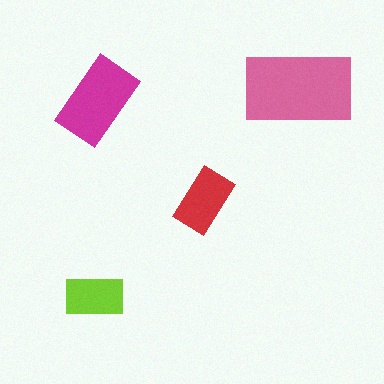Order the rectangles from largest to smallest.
the pink one, the magenta one, the red one, the lime one.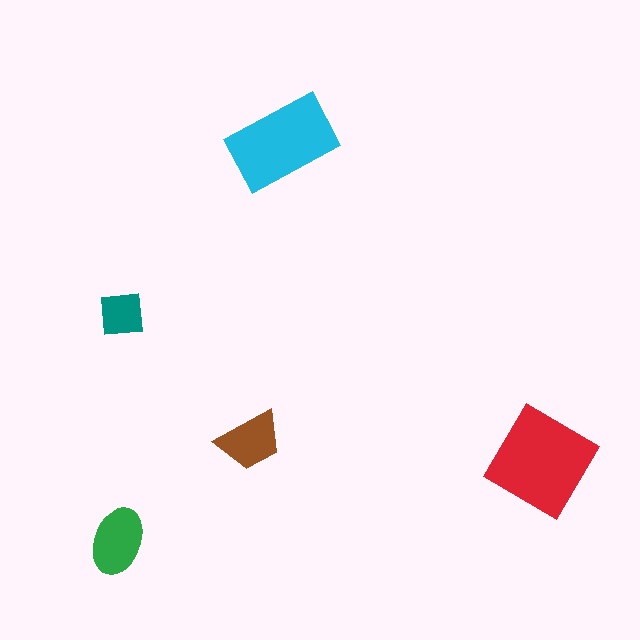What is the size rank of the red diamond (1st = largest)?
1st.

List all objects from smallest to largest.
The teal square, the brown trapezoid, the green ellipse, the cyan rectangle, the red diamond.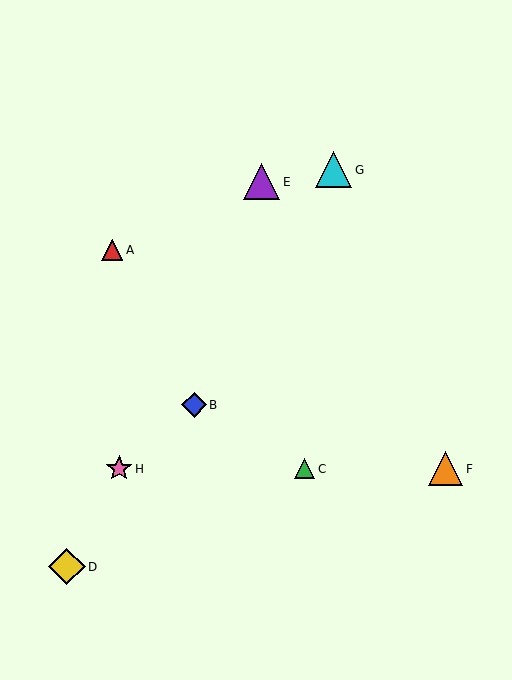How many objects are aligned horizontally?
3 objects (C, F, H) are aligned horizontally.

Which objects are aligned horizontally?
Objects C, F, H are aligned horizontally.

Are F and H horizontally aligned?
Yes, both are at y≈469.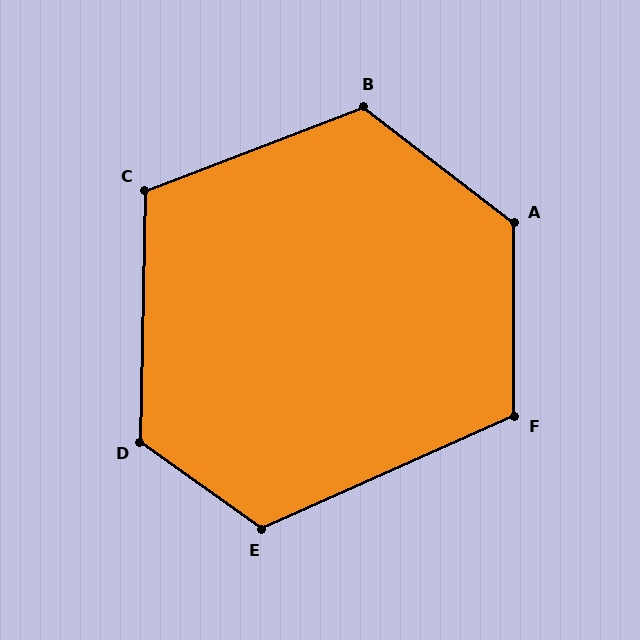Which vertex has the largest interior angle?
A, at approximately 127 degrees.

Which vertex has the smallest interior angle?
C, at approximately 112 degrees.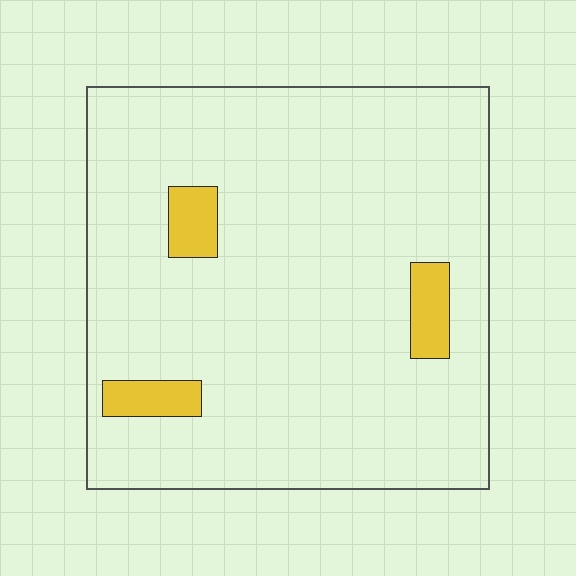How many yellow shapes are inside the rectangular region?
3.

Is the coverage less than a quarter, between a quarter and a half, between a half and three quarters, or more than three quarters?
Less than a quarter.